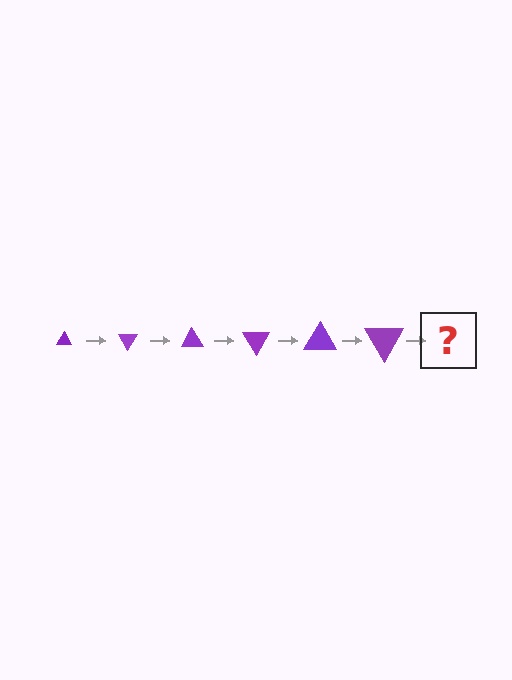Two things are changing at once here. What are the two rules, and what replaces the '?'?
The two rules are that the triangle grows larger each step and it rotates 60 degrees each step. The '?' should be a triangle, larger than the previous one and rotated 360 degrees from the start.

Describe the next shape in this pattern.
It should be a triangle, larger than the previous one and rotated 360 degrees from the start.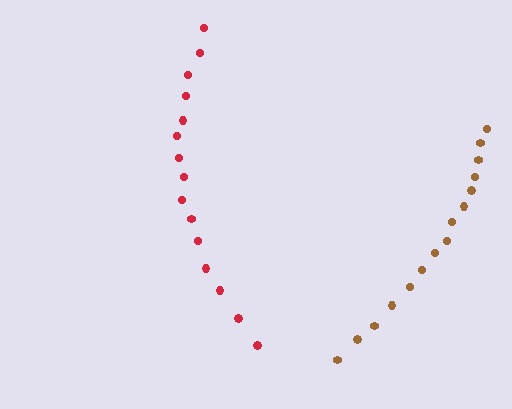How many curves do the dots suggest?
There are 2 distinct paths.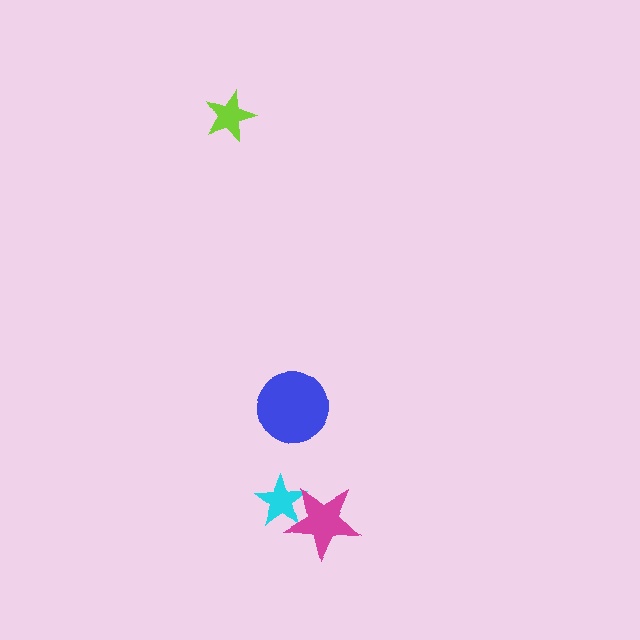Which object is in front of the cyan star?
The magenta star is in front of the cyan star.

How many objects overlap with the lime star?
0 objects overlap with the lime star.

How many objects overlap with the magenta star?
1 object overlaps with the magenta star.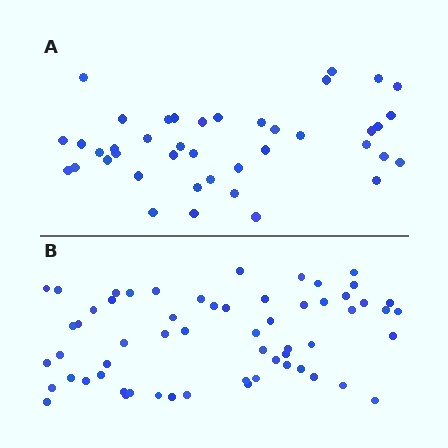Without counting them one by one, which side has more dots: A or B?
Region B (the bottom region) has more dots.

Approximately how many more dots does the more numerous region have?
Region B has approximately 20 more dots than region A.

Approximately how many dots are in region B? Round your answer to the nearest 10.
About 60 dots.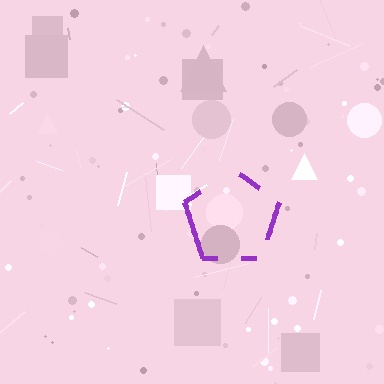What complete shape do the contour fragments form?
The contour fragments form a pentagon.